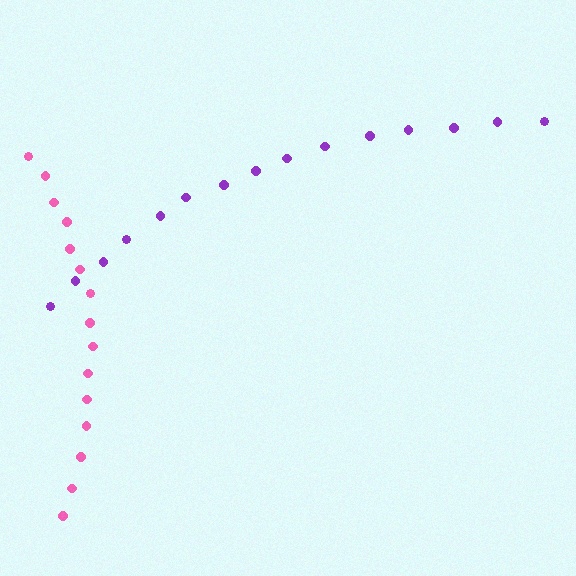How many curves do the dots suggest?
There are 2 distinct paths.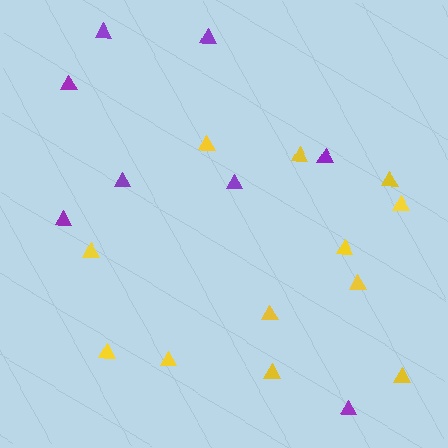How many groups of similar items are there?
There are 2 groups: one group of purple triangles (8) and one group of yellow triangles (12).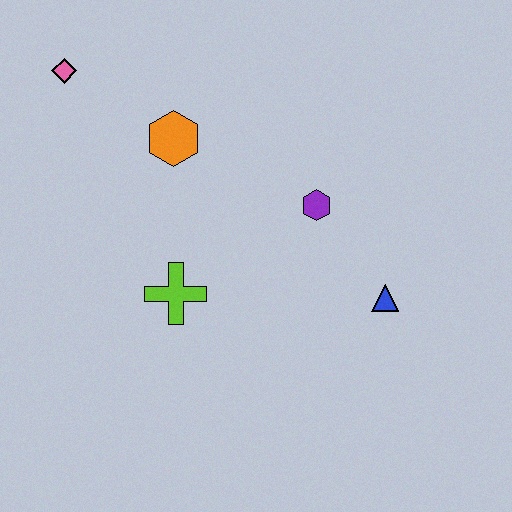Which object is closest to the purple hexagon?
The blue triangle is closest to the purple hexagon.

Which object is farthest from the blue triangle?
The pink diamond is farthest from the blue triangle.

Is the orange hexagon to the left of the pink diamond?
No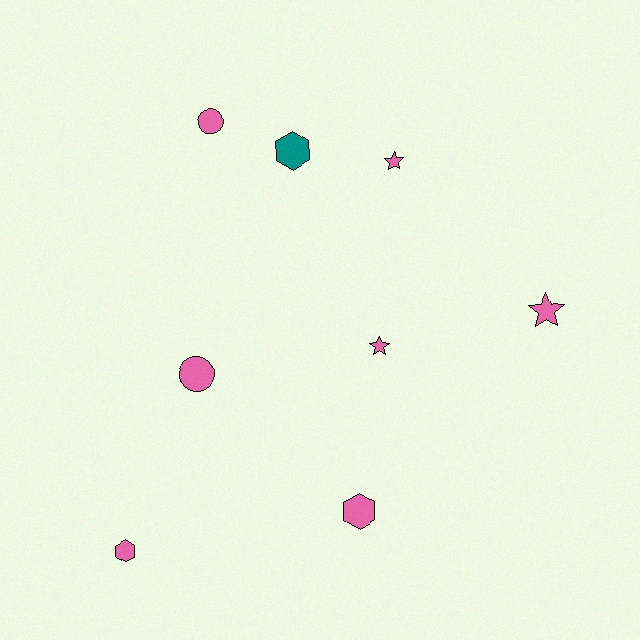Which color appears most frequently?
Pink, with 7 objects.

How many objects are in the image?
There are 8 objects.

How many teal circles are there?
There are no teal circles.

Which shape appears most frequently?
Star, with 3 objects.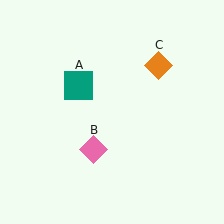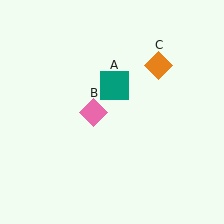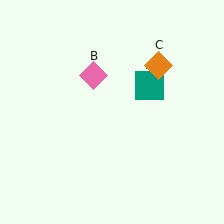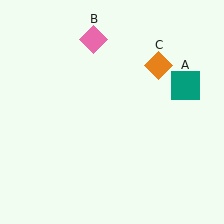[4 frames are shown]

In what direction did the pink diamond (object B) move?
The pink diamond (object B) moved up.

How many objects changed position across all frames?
2 objects changed position: teal square (object A), pink diamond (object B).